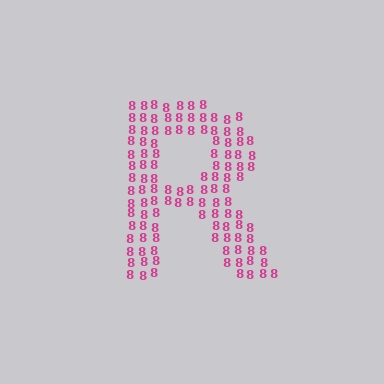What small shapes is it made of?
It is made of small digit 8's.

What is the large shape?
The large shape is the letter R.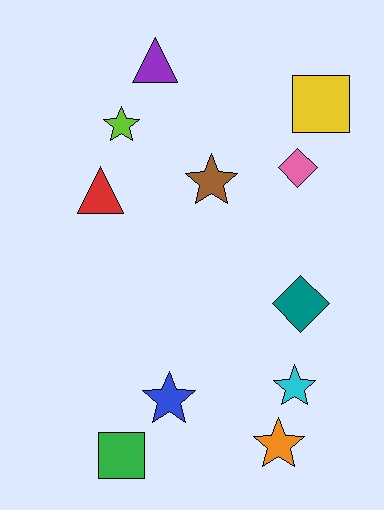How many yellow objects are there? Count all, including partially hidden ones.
There is 1 yellow object.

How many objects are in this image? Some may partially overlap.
There are 11 objects.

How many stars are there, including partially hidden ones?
There are 5 stars.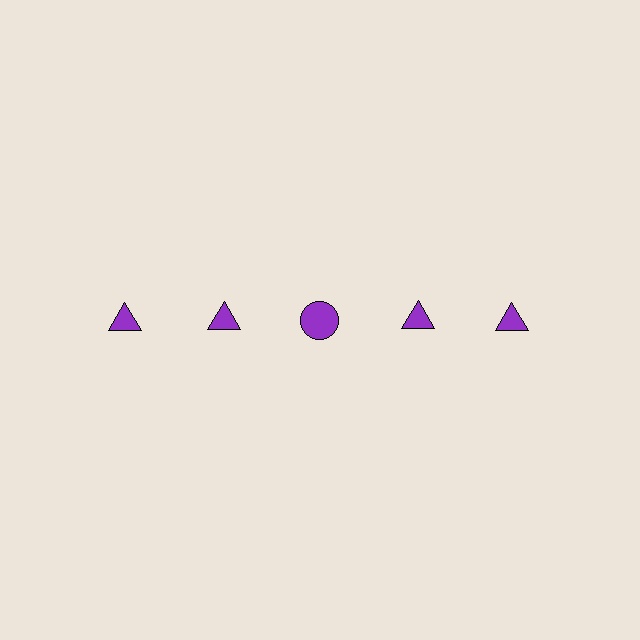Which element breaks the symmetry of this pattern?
The purple circle in the top row, center column breaks the symmetry. All other shapes are purple triangles.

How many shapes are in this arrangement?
There are 5 shapes arranged in a grid pattern.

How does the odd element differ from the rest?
It has a different shape: circle instead of triangle.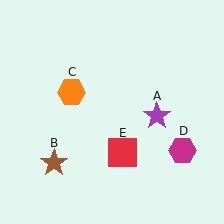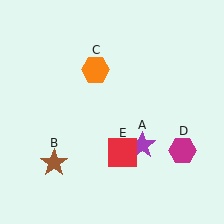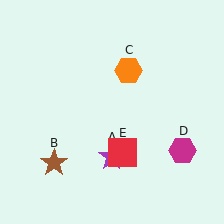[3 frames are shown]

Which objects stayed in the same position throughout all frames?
Brown star (object B) and magenta hexagon (object D) and red square (object E) remained stationary.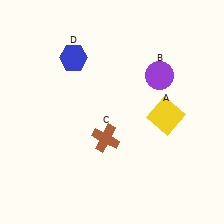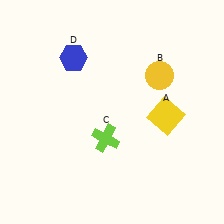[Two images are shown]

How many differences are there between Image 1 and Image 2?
There are 2 differences between the two images.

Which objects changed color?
B changed from purple to yellow. C changed from brown to lime.